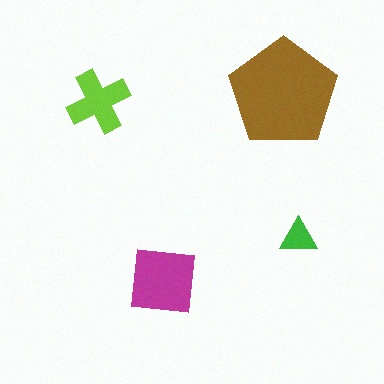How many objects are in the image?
There are 4 objects in the image.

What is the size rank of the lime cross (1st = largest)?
3rd.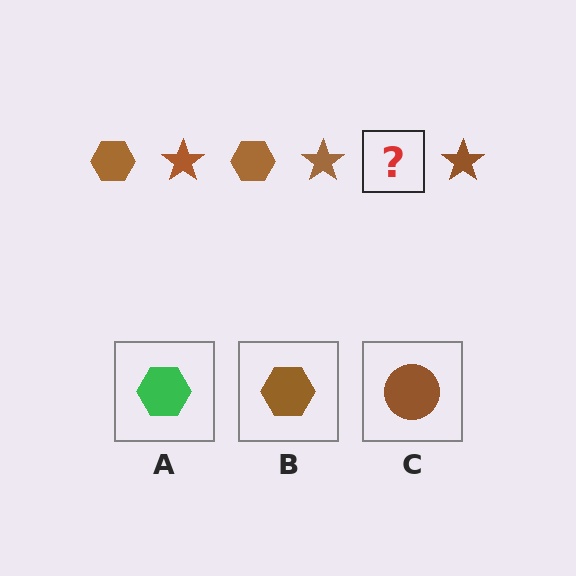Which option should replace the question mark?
Option B.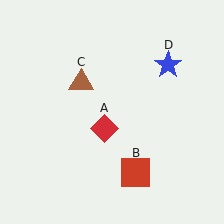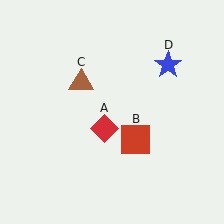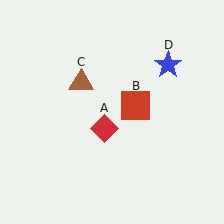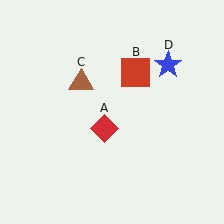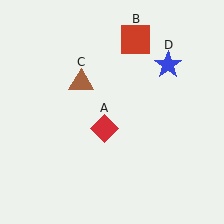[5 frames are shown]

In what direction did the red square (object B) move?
The red square (object B) moved up.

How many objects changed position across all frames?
1 object changed position: red square (object B).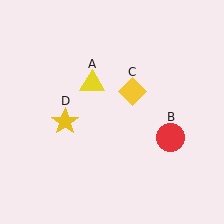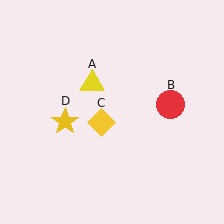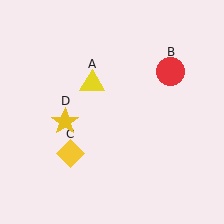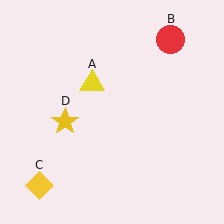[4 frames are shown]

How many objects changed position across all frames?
2 objects changed position: red circle (object B), yellow diamond (object C).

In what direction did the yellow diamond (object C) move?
The yellow diamond (object C) moved down and to the left.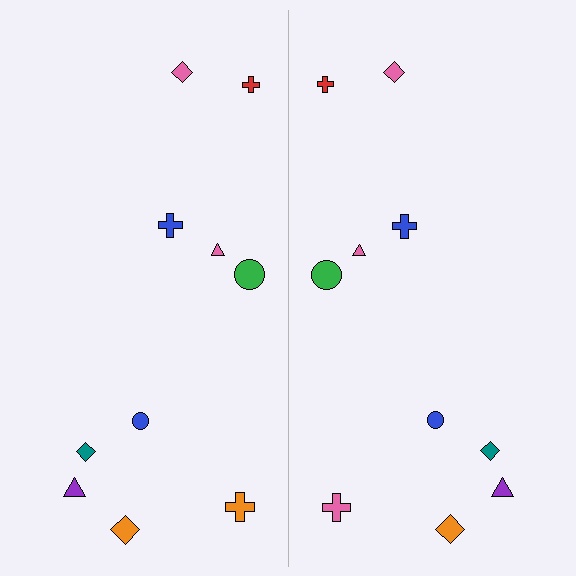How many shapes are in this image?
There are 20 shapes in this image.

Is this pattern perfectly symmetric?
No, the pattern is not perfectly symmetric. The pink cross on the right side breaks the symmetry — its mirror counterpart is orange.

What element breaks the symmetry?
The pink cross on the right side breaks the symmetry — its mirror counterpart is orange.